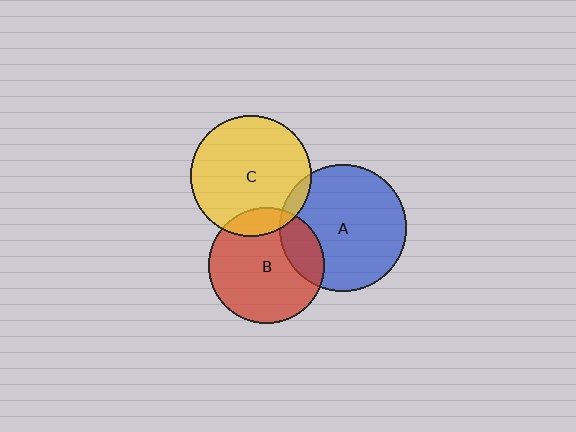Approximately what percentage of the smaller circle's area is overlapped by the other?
Approximately 20%.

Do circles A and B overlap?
Yes.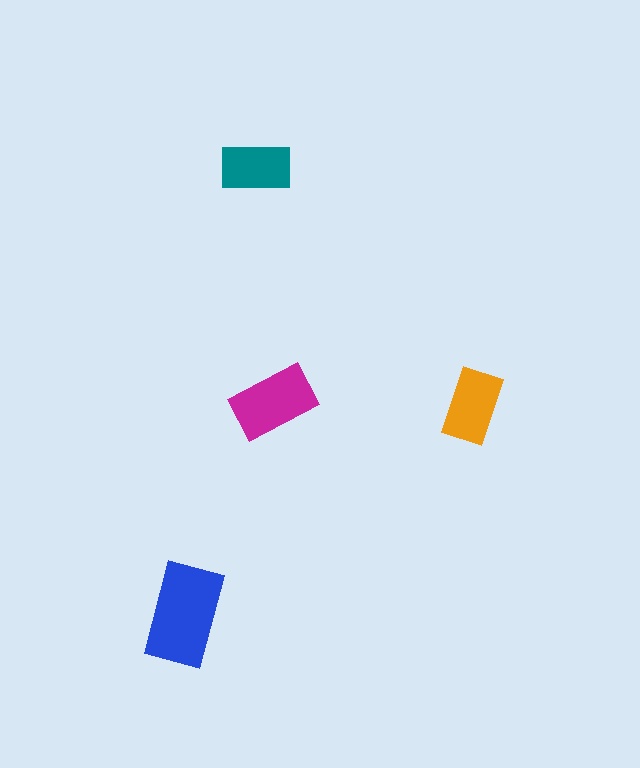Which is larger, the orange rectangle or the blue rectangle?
The blue one.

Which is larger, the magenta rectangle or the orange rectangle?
The magenta one.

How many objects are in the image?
There are 4 objects in the image.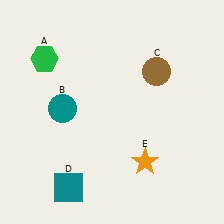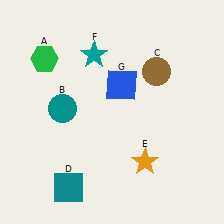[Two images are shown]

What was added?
A teal star (F), a blue square (G) were added in Image 2.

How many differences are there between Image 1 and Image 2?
There are 2 differences between the two images.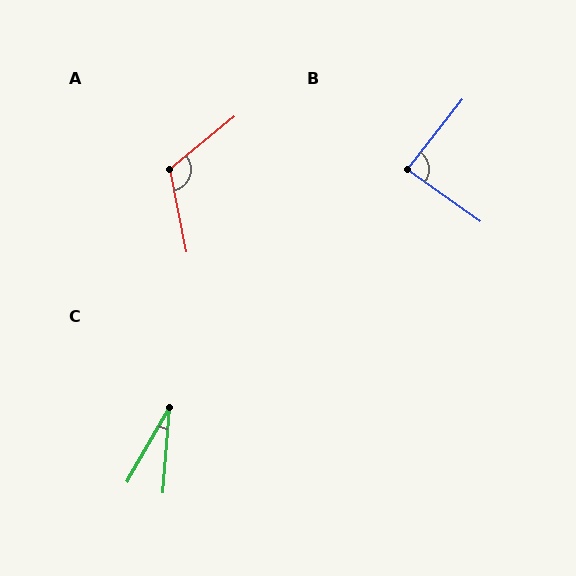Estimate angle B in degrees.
Approximately 87 degrees.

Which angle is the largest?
A, at approximately 118 degrees.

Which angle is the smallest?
C, at approximately 25 degrees.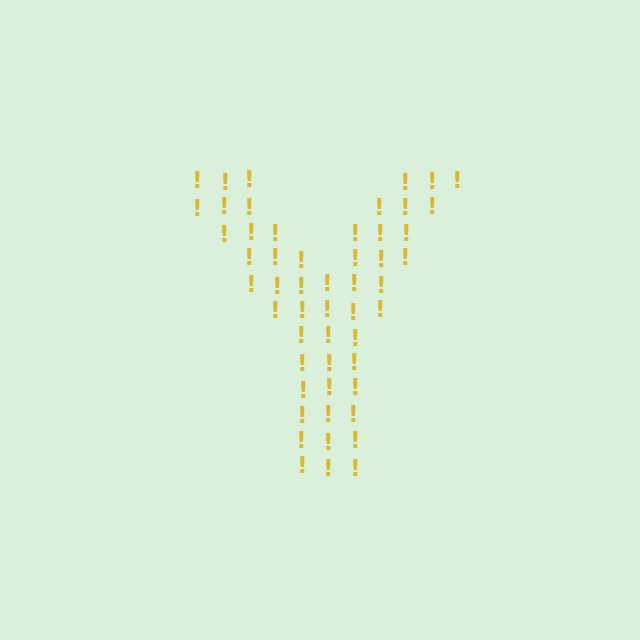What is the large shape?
The large shape is the letter Y.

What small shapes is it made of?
It is made of small exclamation marks.